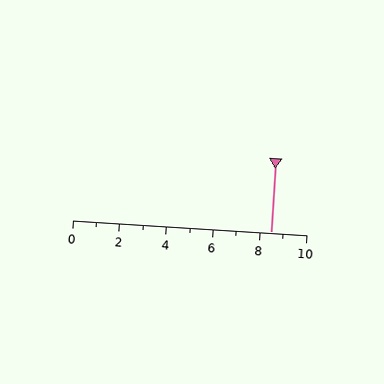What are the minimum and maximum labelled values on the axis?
The axis runs from 0 to 10.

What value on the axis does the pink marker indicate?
The marker indicates approximately 8.5.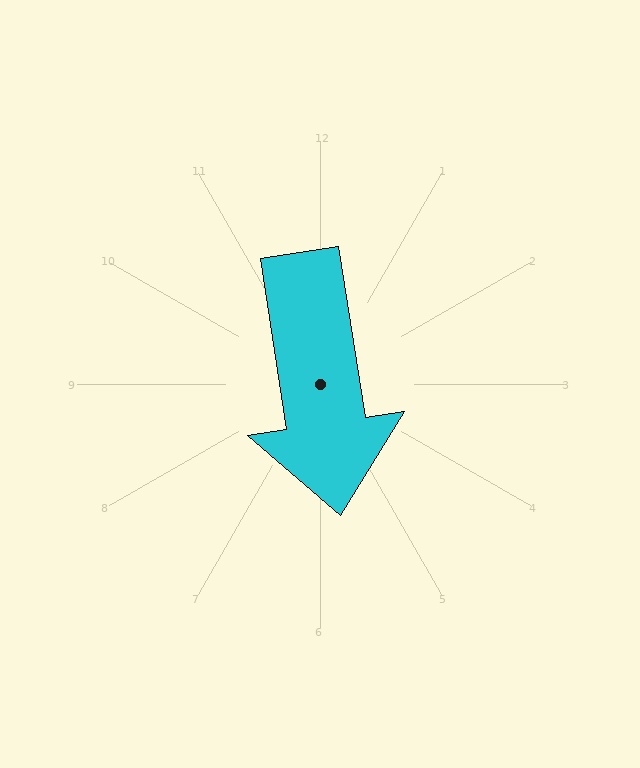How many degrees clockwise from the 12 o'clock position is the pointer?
Approximately 171 degrees.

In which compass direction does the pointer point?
South.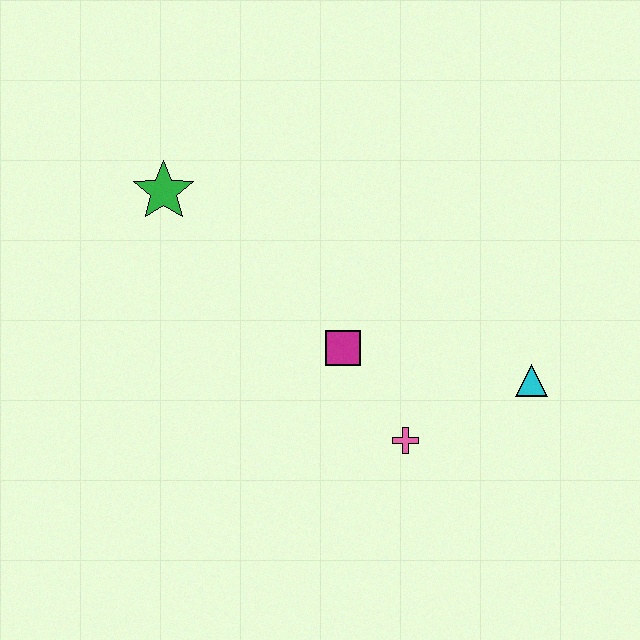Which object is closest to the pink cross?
The magenta square is closest to the pink cross.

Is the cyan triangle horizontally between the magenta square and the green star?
No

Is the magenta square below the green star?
Yes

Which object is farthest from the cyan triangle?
The green star is farthest from the cyan triangle.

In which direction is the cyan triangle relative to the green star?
The cyan triangle is to the right of the green star.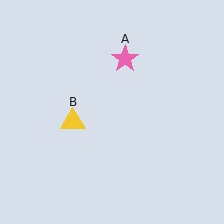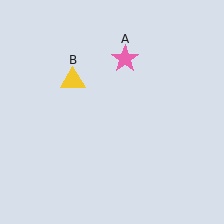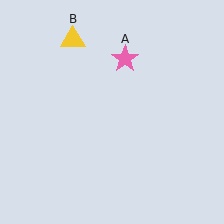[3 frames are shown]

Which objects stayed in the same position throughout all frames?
Pink star (object A) remained stationary.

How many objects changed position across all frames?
1 object changed position: yellow triangle (object B).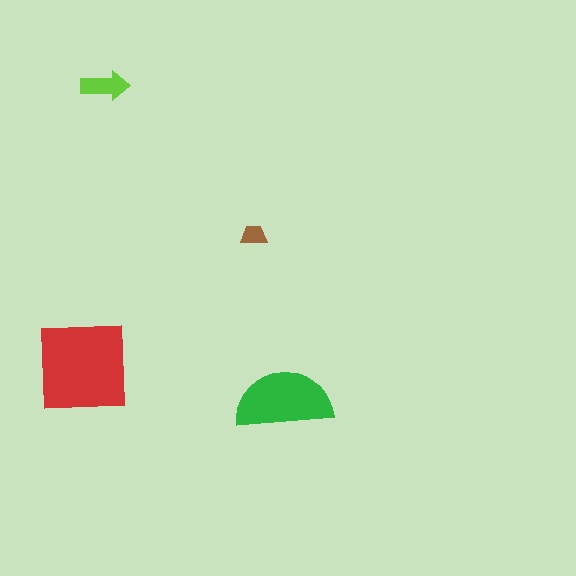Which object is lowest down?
The green semicircle is bottommost.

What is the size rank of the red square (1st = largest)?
1st.